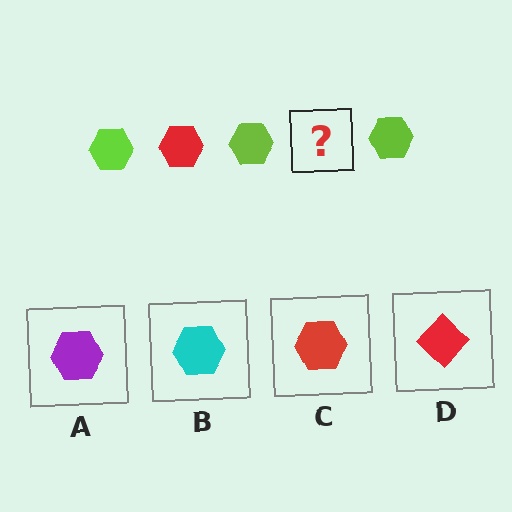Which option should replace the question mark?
Option C.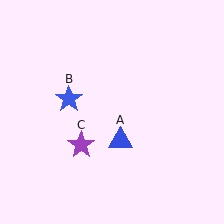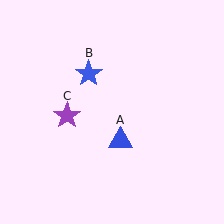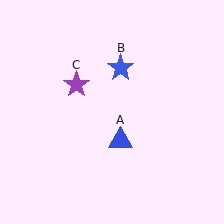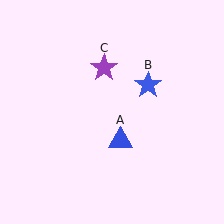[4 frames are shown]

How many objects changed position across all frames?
2 objects changed position: blue star (object B), purple star (object C).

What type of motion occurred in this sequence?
The blue star (object B), purple star (object C) rotated clockwise around the center of the scene.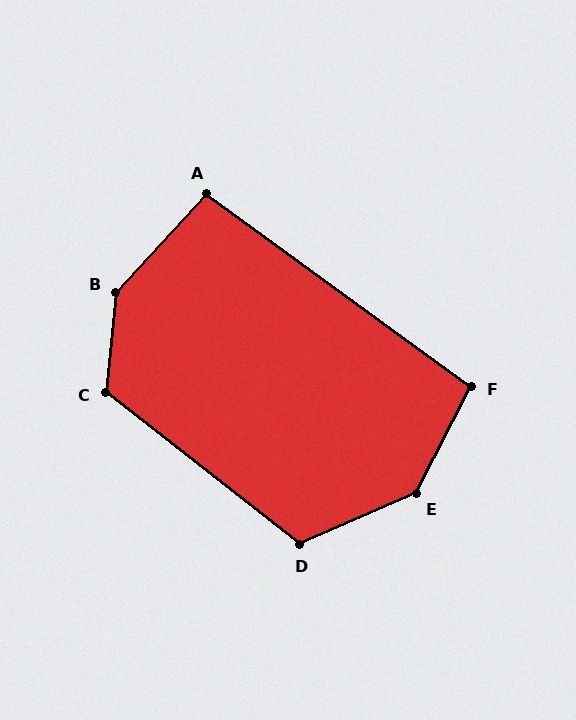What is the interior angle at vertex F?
Approximately 99 degrees (obtuse).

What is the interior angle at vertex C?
Approximately 123 degrees (obtuse).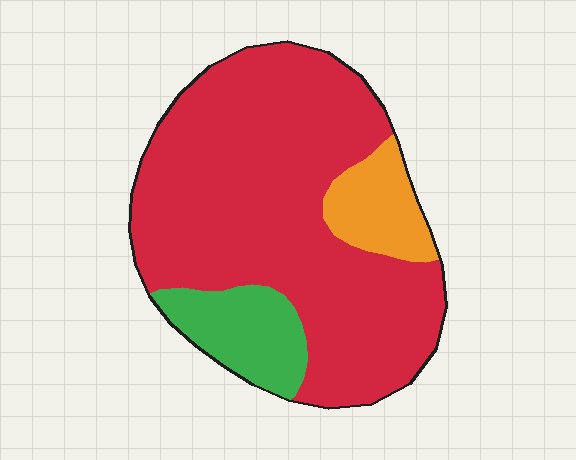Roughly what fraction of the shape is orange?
Orange takes up less than a quarter of the shape.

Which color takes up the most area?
Red, at roughly 75%.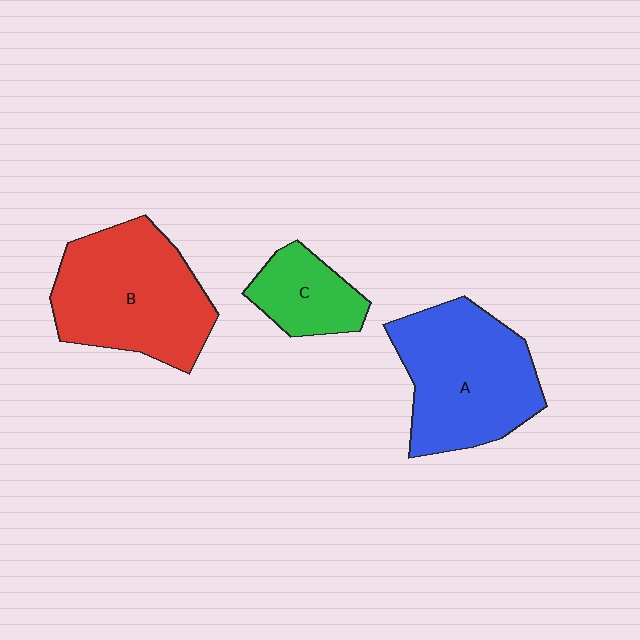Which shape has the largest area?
Shape B (red).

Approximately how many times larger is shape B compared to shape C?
Approximately 2.3 times.